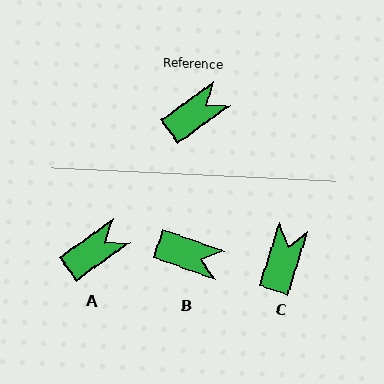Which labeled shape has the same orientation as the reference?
A.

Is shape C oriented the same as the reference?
No, it is off by about 37 degrees.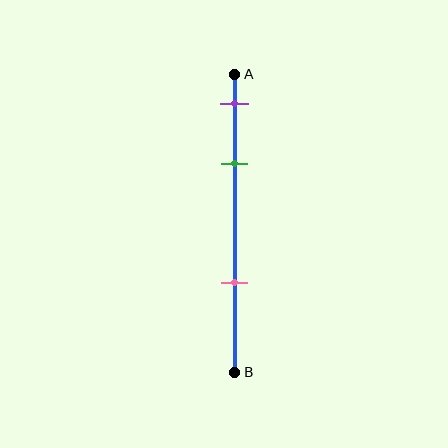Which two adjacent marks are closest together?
The purple and green marks are the closest adjacent pair.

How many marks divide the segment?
There are 3 marks dividing the segment.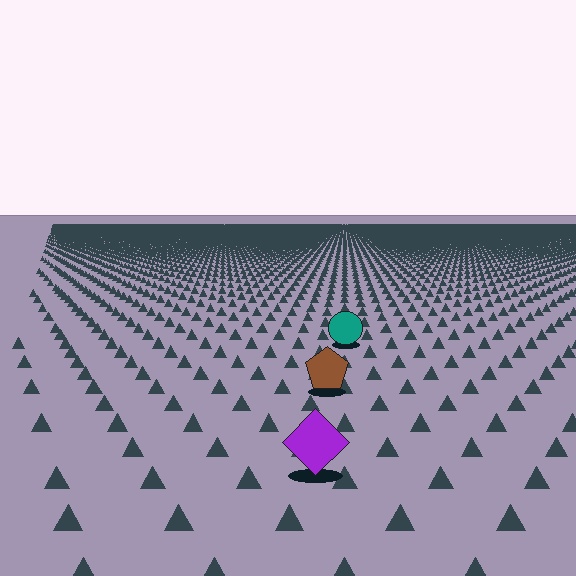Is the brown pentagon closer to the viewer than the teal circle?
Yes. The brown pentagon is closer — you can tell from the texture gradient: the ground texture is coarser near it.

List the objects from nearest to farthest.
From nearest to farthest: the purple diamond, the brown pentagon, the teal circle.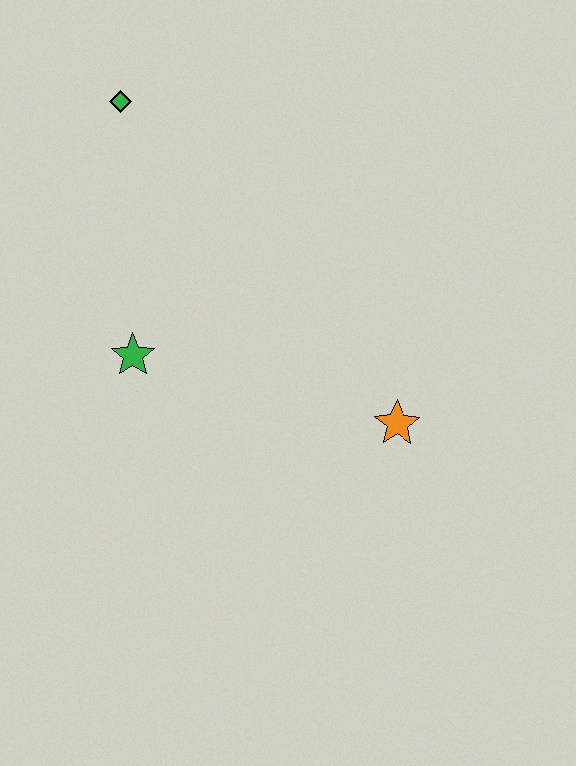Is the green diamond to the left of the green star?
Yes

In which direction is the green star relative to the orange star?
The green star is to the left of the orange star.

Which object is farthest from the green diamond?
The orange star is farthest from the green diamond.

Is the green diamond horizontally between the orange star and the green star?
No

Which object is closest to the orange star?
The green star is closest to the orange star.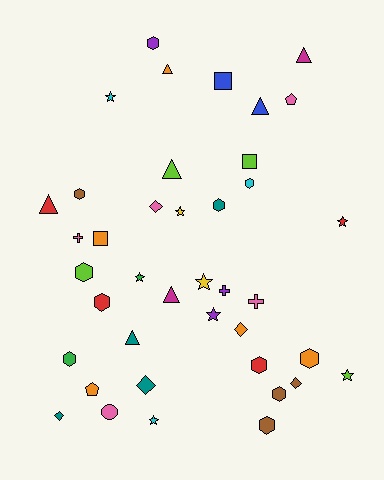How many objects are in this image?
There are 40 objects.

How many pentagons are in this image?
There are 2 pentagons.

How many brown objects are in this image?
There are 4 brown objects.